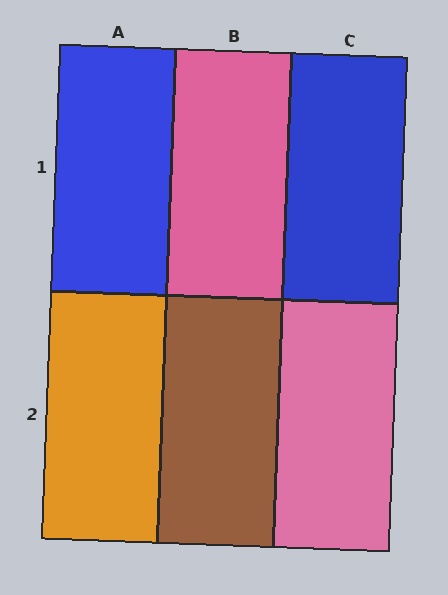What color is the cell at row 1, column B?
Pink.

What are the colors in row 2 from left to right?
Orange, brown, pink.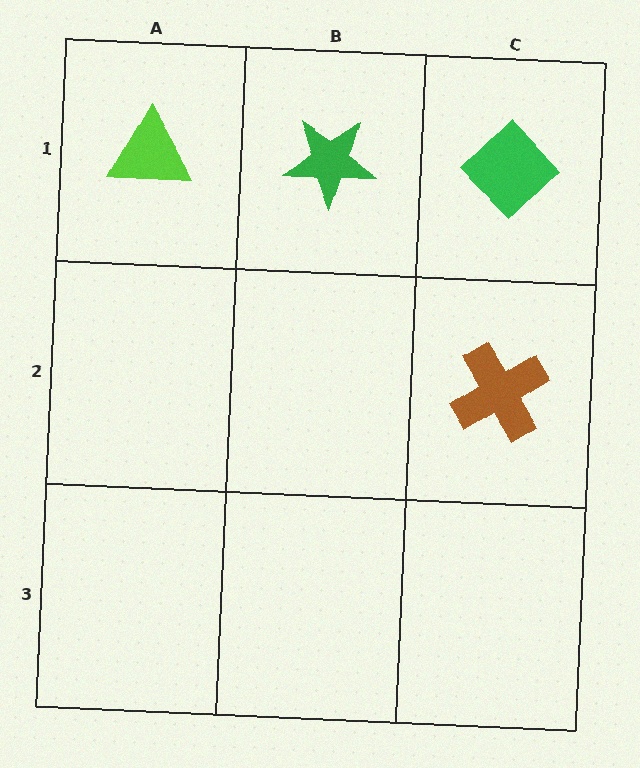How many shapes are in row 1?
3 shapes.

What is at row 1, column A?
A lime triangle.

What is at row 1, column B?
A green star.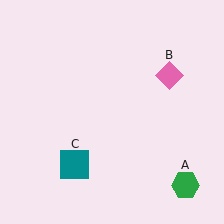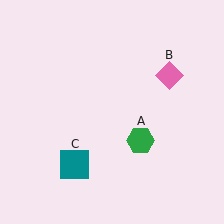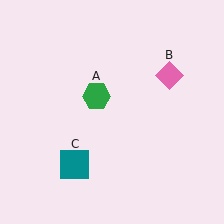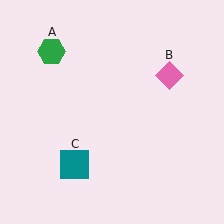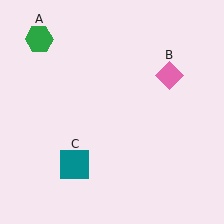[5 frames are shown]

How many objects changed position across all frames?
1 object changed position: green hexagon (object A).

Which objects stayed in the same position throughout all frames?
Pink diamond (object B) and teal square (object C) remained stationary.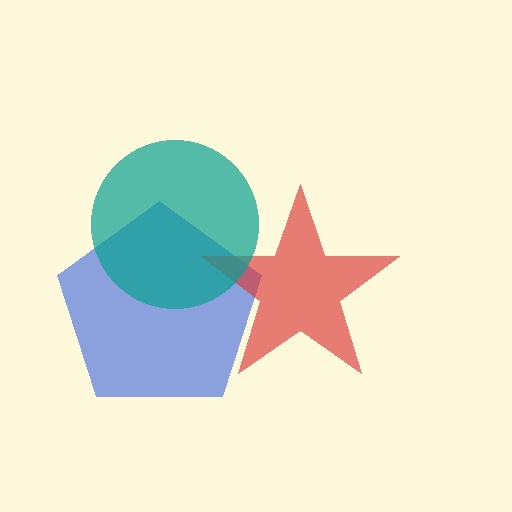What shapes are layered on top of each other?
The layered shapes are: a blue pentagon, a red star, a teal circle.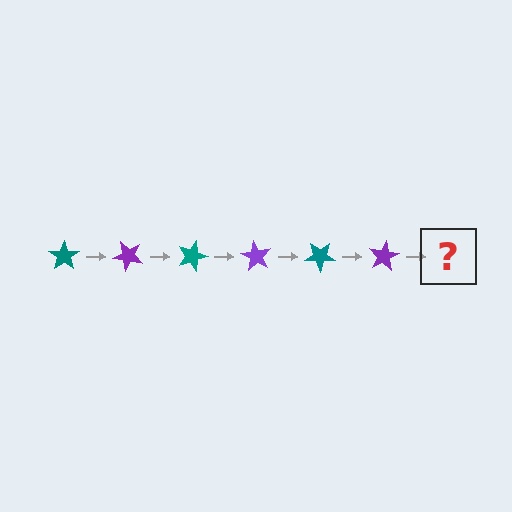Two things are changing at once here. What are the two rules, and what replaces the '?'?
The two rules are that it rotates 45 degrees each step and the color cycles through teal and purple. The '?' should be a teal star, rotated 270 degrees from the start.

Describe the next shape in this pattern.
It should be a teal star, rotated 270 degrees from the start.